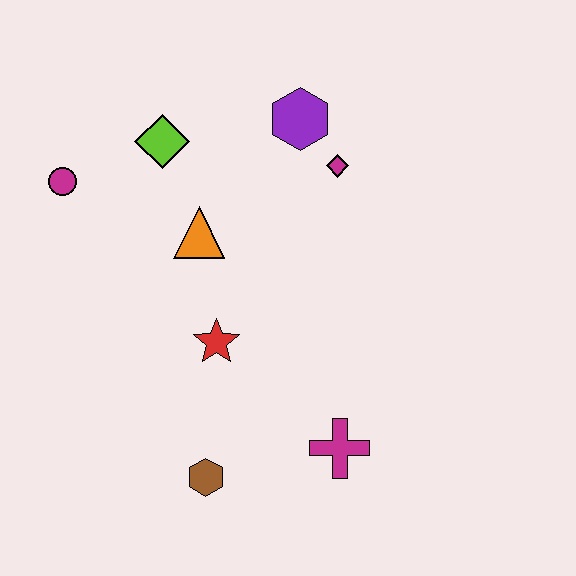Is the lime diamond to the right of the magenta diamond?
No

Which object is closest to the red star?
The orange triangle is closest to the red star.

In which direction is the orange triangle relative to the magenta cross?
The orange triangle is above the magenta cross.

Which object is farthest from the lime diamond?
The magenta cross is farthest from the lime diamond.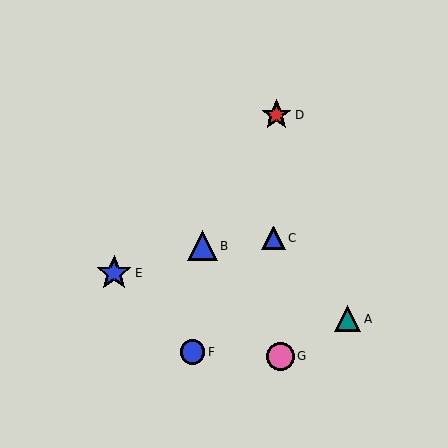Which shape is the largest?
The blue star (labeled E) is the largest.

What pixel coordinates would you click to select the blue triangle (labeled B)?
Click at (202, 246) to select the blue triangle B.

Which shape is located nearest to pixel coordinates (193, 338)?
The blue circle (labeled F) at (192, 352) is nearest to that location.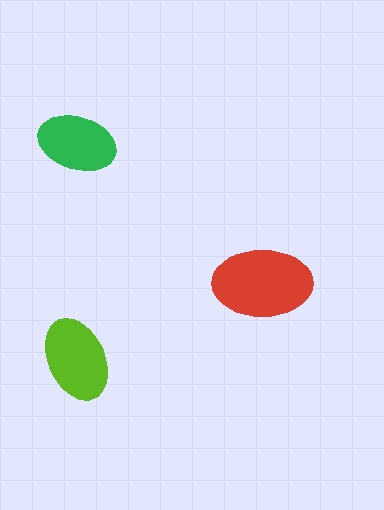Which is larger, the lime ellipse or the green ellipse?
The lime one.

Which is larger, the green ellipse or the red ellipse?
The red one.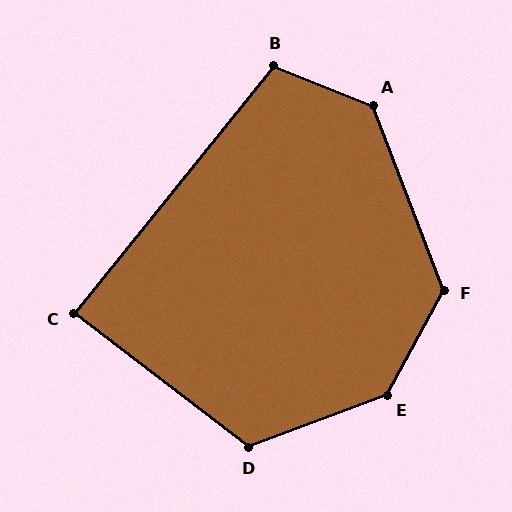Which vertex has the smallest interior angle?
C, at approximately 88 degrees.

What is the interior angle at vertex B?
Approximately 107 degrees (obtuse).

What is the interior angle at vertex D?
Approximately 122 degrees (obtuse).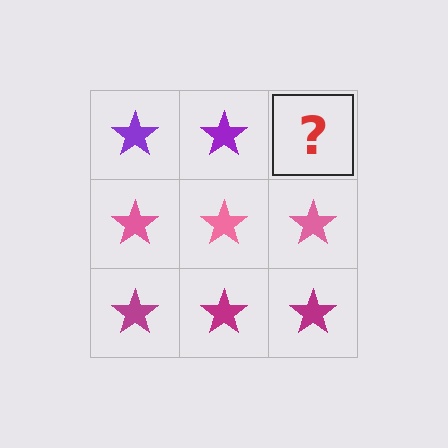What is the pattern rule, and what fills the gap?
The rule is that each row has a consistent color. The gap should be filled with a purple star.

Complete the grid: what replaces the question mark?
The question mark should be replaced with a purple star.